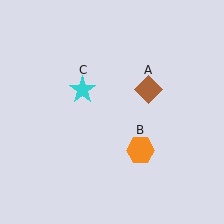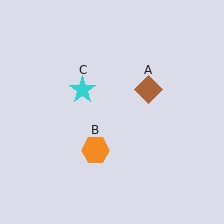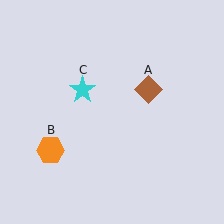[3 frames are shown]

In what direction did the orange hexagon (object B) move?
The orange hexagon (object B) moved left.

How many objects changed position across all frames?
1 object changed position: orange hexagon (object B).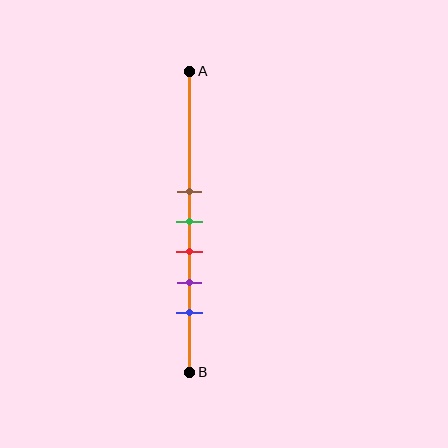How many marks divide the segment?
There are 5 marks dividing the segment.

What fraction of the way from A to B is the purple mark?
The purple mark is approximately 70% (0.7) of the way from A to B.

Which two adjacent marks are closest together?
The brown and green marks are the closest adjacent pair.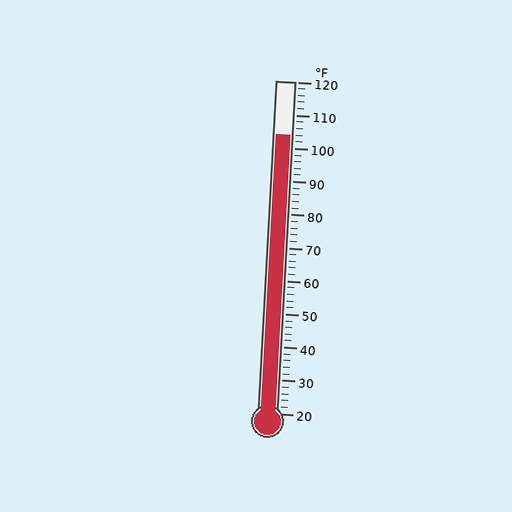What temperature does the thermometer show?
The thermometer shows approximately 104°F.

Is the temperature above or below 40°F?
The temperature is above 40°F.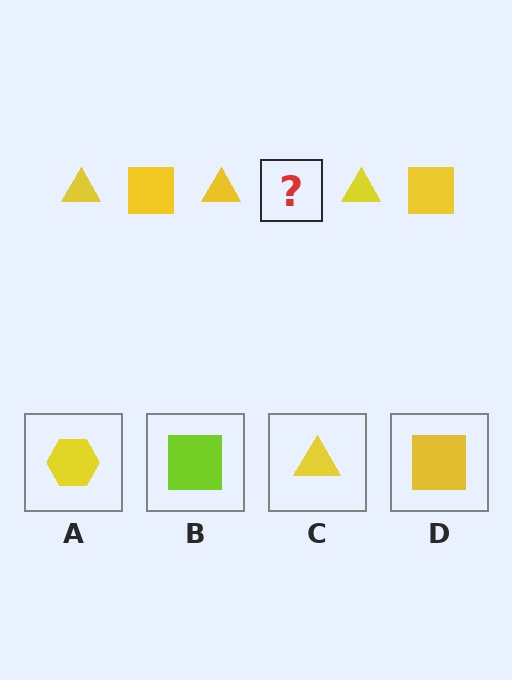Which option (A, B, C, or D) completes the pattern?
D.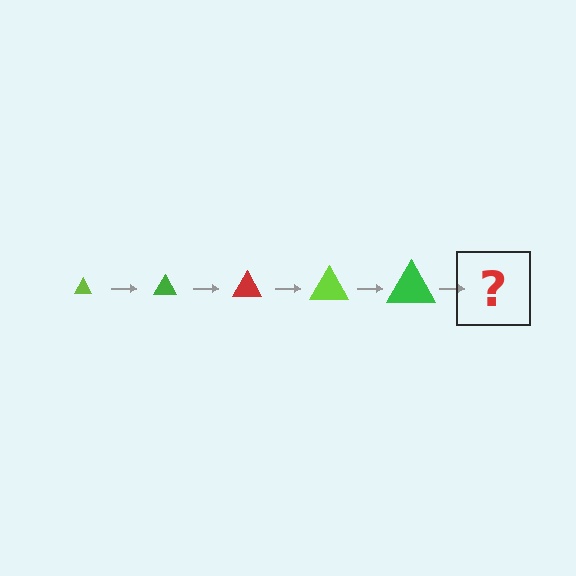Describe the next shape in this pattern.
It should be a red triangle, larger than the previous one.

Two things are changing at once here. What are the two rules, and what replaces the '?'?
The two rules are that the triangle grows larger each step and the color cycles through lime, green, and red. The '?' should be a red triangle, larger than the previous one.